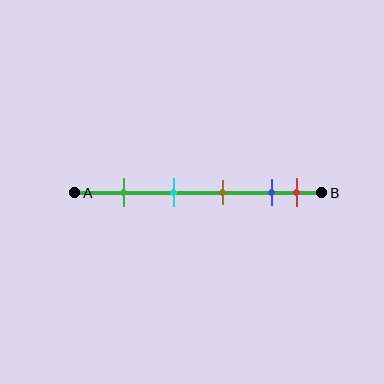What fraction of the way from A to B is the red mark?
The red mark is approximately 90% (0.9) of the way from A to B.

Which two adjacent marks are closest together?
The blue and red marks are the closest adjacent pair.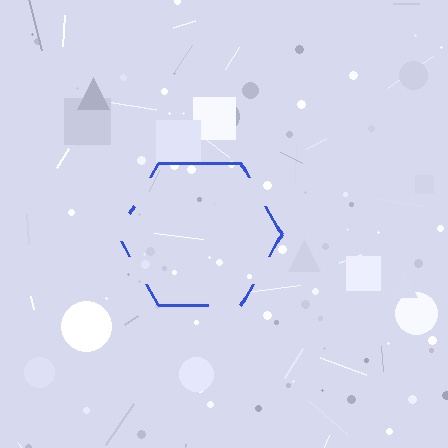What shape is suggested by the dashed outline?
The dashed outline suggests a hexagon.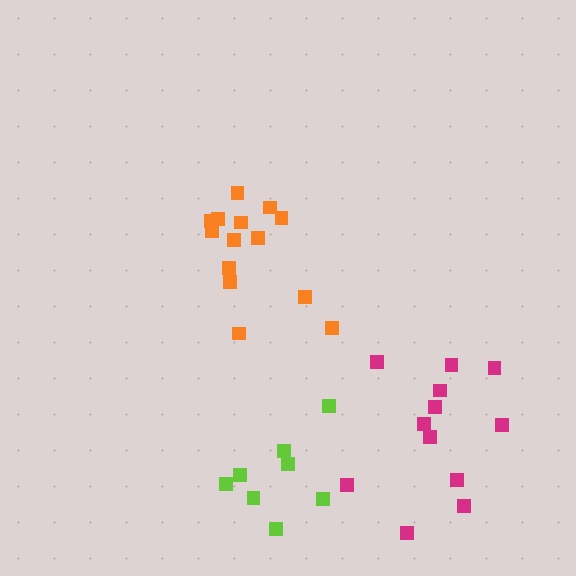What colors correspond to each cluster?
The clusters are colored: orange, magenta, lime.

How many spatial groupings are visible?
There are 3 spatial groupings.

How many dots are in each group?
Group 1: 14 dots, Group 2: 12 dots, Group 3: 8 dots (34 total).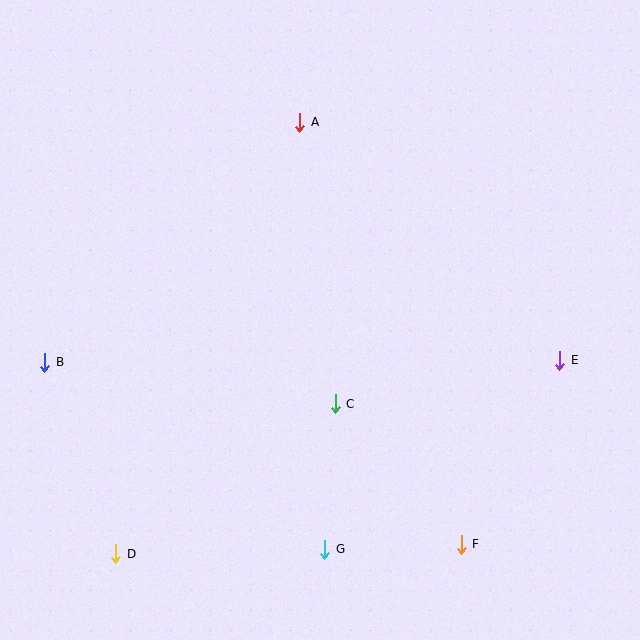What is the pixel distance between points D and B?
The distance between D and B is 204 pixels.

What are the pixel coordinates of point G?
Point G is at (325, 549).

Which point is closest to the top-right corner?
Point A is closest to the top-right corner.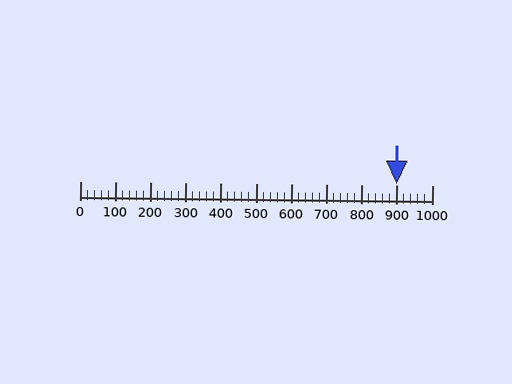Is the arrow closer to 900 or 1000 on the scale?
The arrow is closer to 900.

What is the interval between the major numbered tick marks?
The major tick marks are spaced 100 units apart.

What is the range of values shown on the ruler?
The ruler shows values from 0 to 1000.